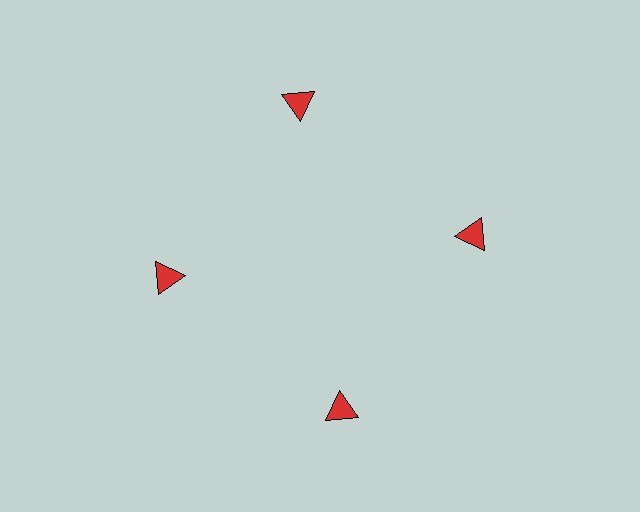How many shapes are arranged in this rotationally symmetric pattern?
There are 4 shapes, arranged in 4 groups of 1.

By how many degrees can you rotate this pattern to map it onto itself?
The pattern maps onto itself every 90 degrees of rotation.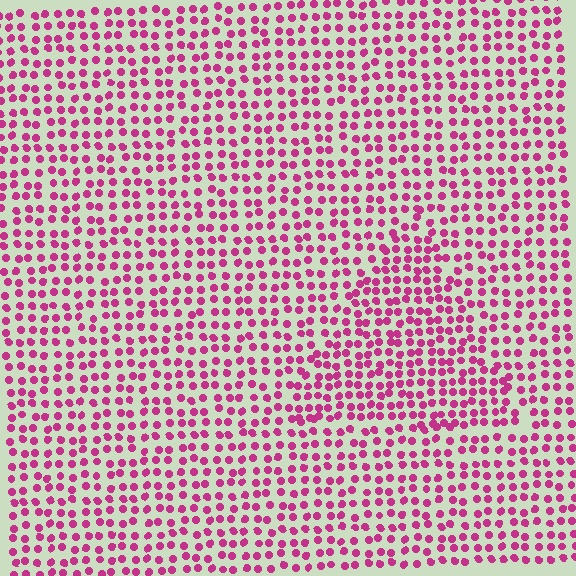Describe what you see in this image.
The image contains small magenta elements arranged at two different densities. A triangle-shaped region is visible where the elements are more densely packed than the surrounding area.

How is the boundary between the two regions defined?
The boundary is defined by a change in element density (approximately 1.4x ratio). All elements are the same color, size, and shape.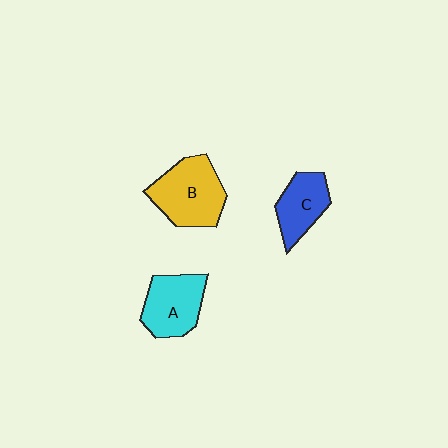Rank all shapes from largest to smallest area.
From largest to smallest: B (yellow), A (cyan), C (blue).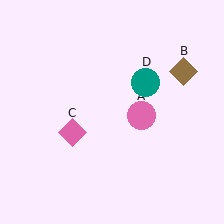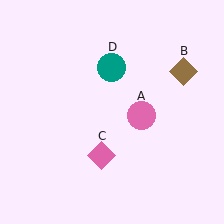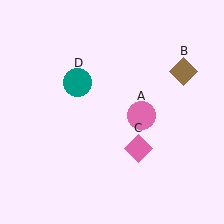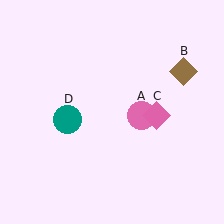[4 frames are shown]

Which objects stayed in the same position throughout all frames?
Pink circle (object A) and brown diamond (object B) remained stationary.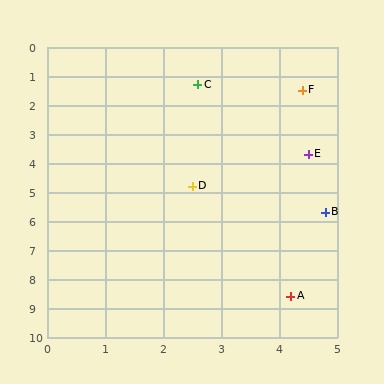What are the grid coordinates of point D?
Point D is at approximately (2.5, 4.8).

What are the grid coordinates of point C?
Point C is at approximately (2.6, 1.3).